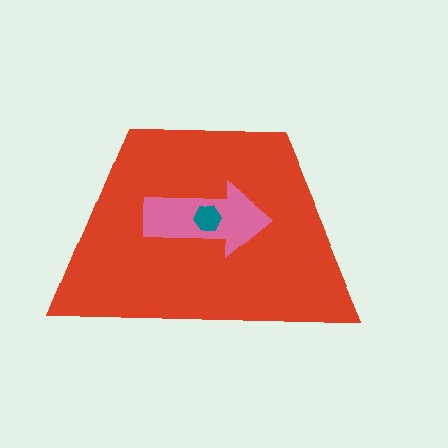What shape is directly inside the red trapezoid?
The pink arrow.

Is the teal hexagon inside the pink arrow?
Yes.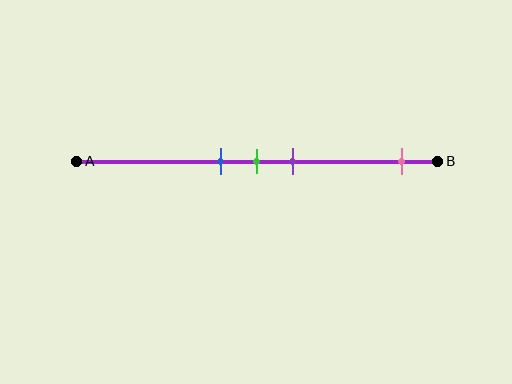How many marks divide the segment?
There are 4 marks dividing the segment.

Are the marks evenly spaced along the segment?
No, the marks are not evenly spaced.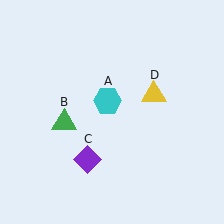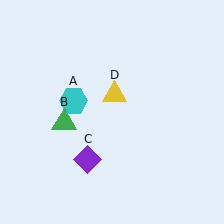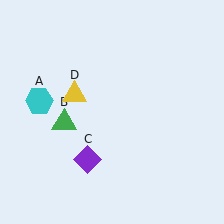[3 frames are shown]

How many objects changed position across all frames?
2 objects changed position: cyan hexagon (object A), yellow triangle (object D).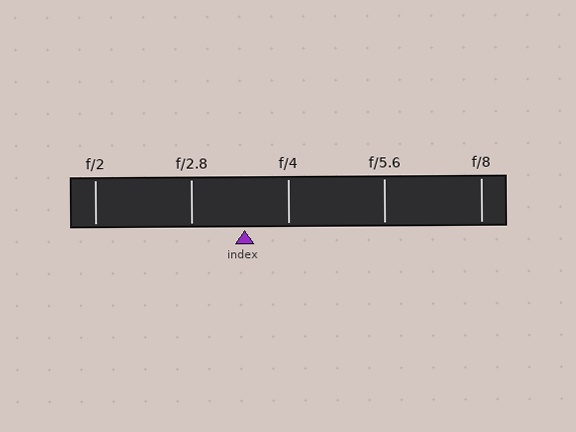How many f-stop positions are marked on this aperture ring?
There are 5 f-stop positions marked.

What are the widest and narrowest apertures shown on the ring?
The widest aperture shown is f/2 and the narrowest is f/8.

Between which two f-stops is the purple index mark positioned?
The index mark is between f/2.8 and f/4.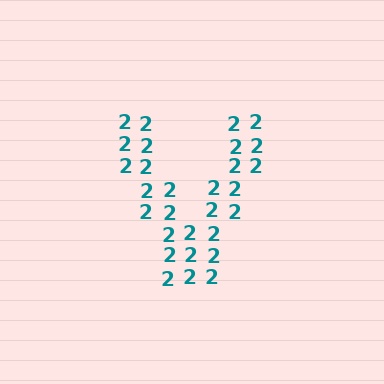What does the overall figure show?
The overall figure shows the letter V.